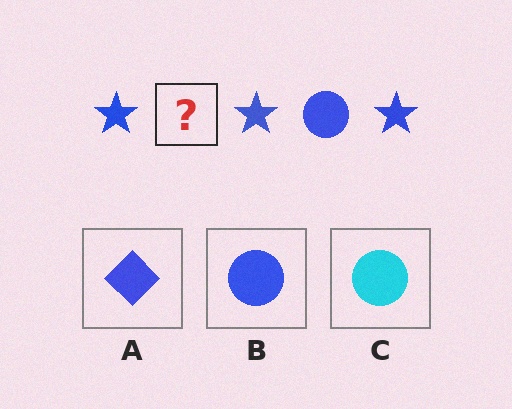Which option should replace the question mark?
Option B.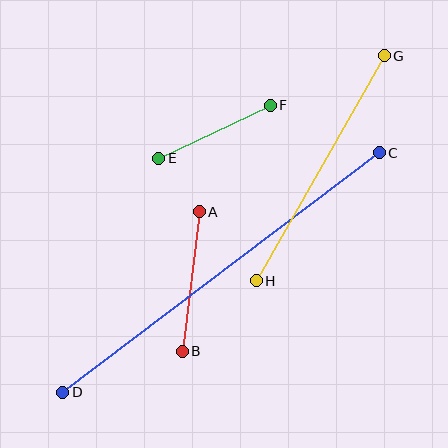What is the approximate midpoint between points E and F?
The midpoint is at approximately (214, 132) pixels.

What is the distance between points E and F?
The distance is approximately 124 pixels.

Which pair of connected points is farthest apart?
Points C and D are farthest apart.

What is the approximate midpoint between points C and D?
The midpoint is at approximately (221, 272) pixels.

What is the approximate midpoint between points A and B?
The midpoint is at approximately (191, 282) pixels.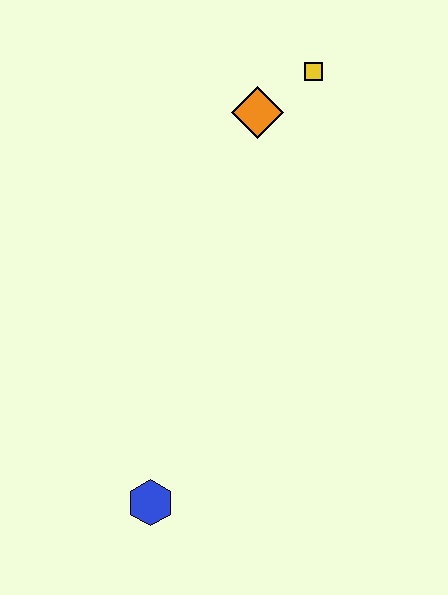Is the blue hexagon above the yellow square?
No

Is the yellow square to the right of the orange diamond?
Yes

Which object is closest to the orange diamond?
The yellow square is closest to the orange diamond.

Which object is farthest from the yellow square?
The blue hexagon is farthest from the yellow square.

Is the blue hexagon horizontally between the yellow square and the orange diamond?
No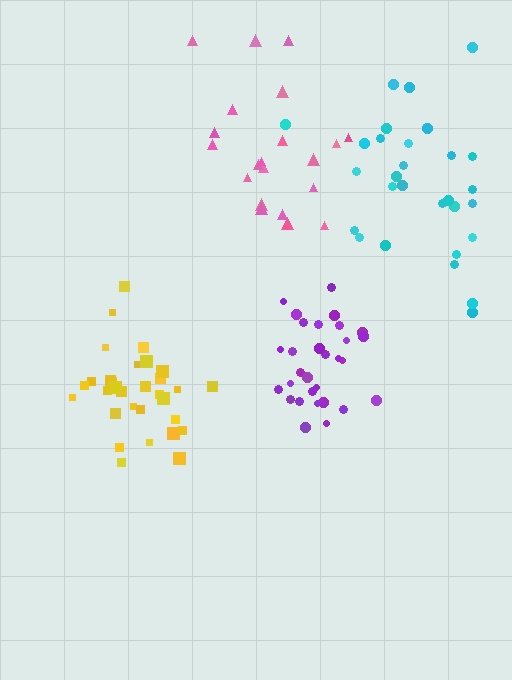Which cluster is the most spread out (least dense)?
Pink.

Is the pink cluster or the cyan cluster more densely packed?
Cyan.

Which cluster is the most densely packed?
Purple.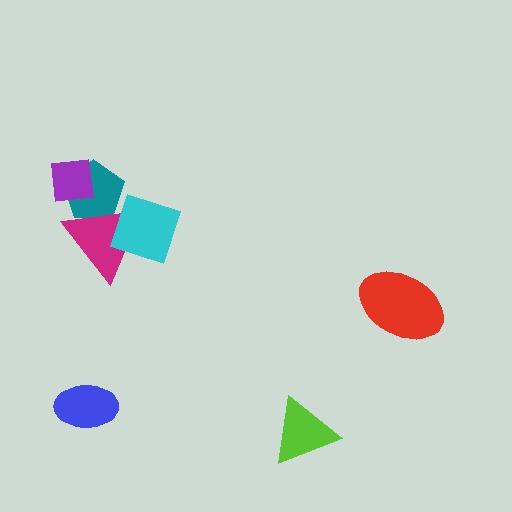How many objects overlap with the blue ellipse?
0 objects overlap with the blue ellipse.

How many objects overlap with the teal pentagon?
3 objects overlap with the teal pentagon.